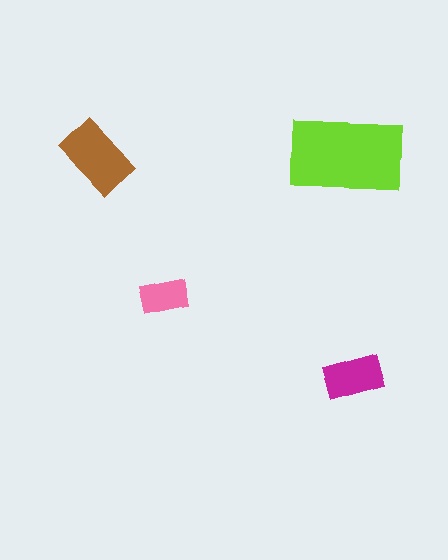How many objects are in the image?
There are 4 objects in the image.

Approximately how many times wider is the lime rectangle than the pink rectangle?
About 2.5 times wider.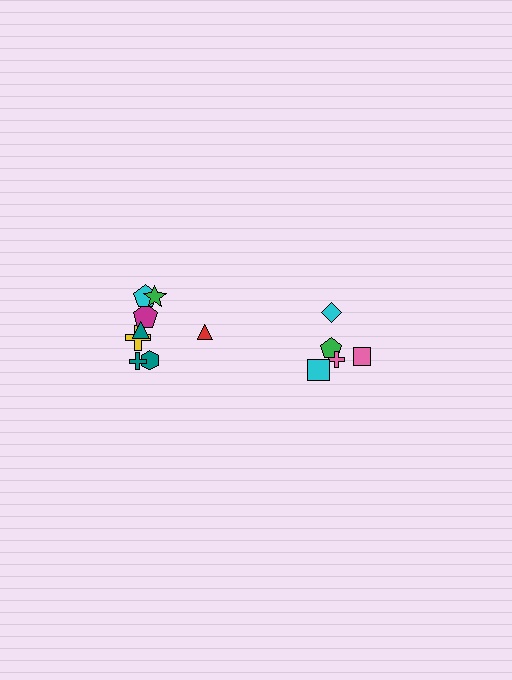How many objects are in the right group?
There are 5 objects.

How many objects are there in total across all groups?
There are 13 objects.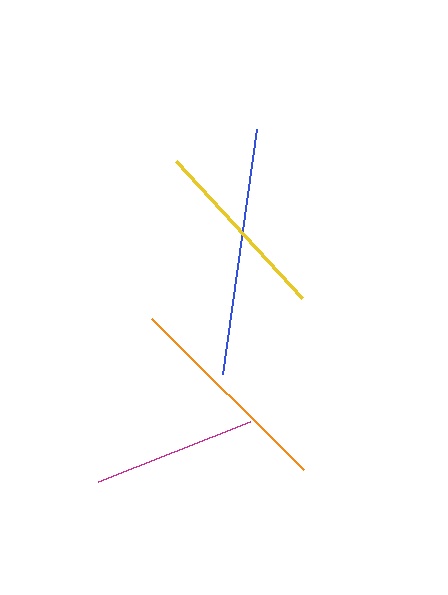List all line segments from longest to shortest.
From longest to shortest: blue, orange, yellow, magenta.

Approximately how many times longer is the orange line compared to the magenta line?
The orange line is approximately 1.3 times the length of the magenta line.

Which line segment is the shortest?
The magenta line is the shortest at approximately 163 pixels.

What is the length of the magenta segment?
The magenta segment is approximately 163 pixels long.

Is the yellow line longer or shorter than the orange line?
The orange line is longer than the yellow line.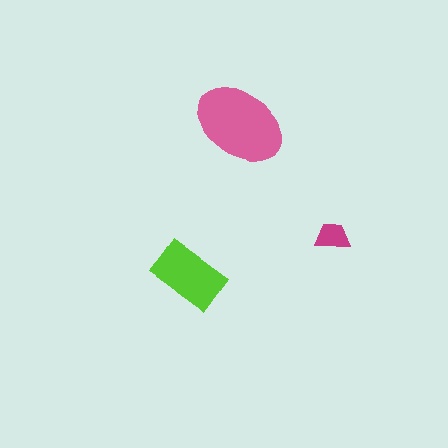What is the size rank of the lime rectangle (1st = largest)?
2nd.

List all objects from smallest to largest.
The magenta trapezoid, the lime rectangle, the pink ellipse.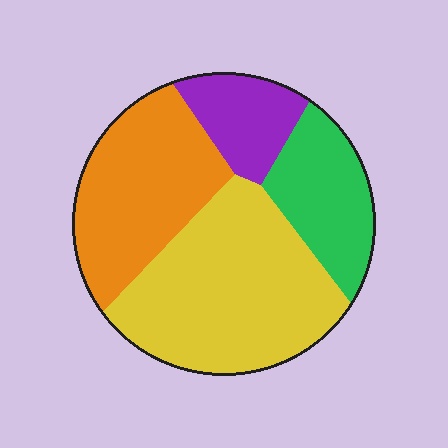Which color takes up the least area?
Purple, at roughly 10%.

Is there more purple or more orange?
Orange.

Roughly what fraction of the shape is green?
Green takes up about one sixth (1/6) of the shape.